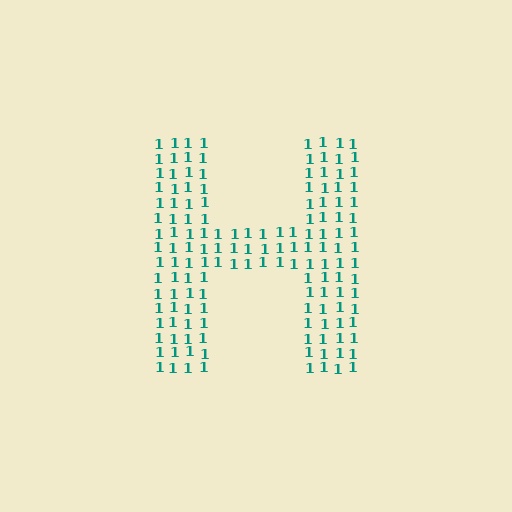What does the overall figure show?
The overall figure shows the letter H.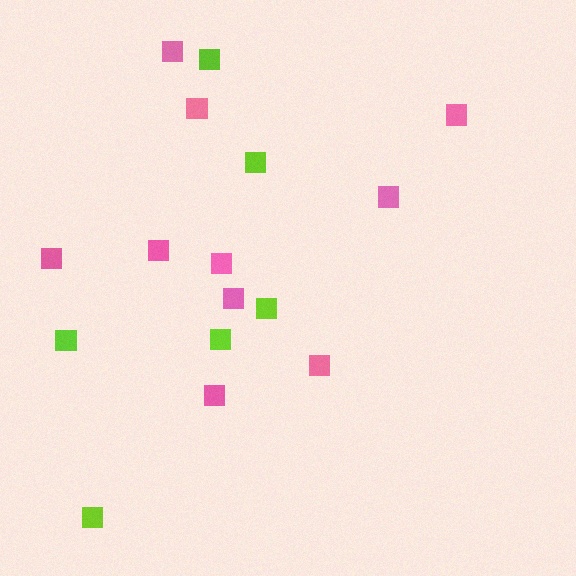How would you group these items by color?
There are 2 groups: one group of pink squares (10) and one group of lime squares (6).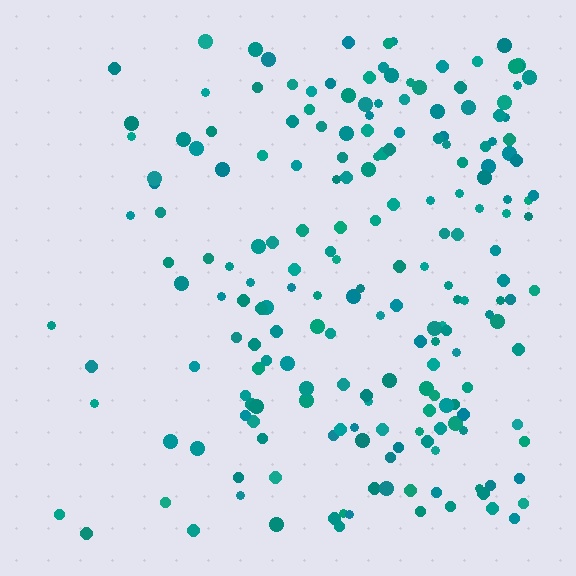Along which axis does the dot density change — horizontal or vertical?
Horizontal.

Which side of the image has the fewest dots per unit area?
The left.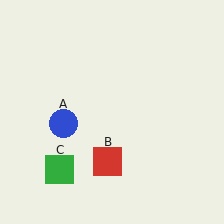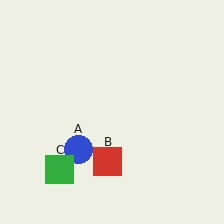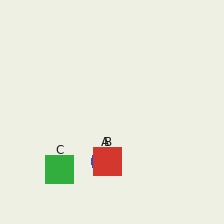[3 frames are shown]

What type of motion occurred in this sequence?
The blue circle (object A) rotated counterclockwise around the center of the scene.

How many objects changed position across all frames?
1 object changed position: blue circle (object A).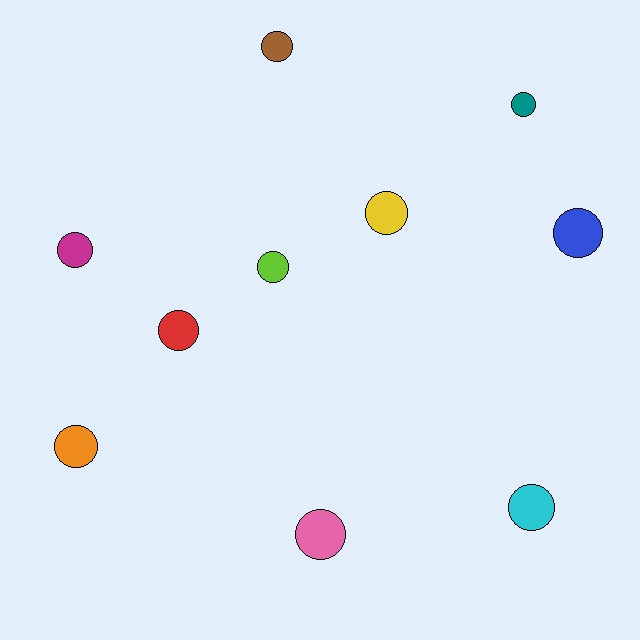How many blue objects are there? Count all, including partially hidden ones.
There is 1 blue object.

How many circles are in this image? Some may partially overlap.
There are 10 circles.